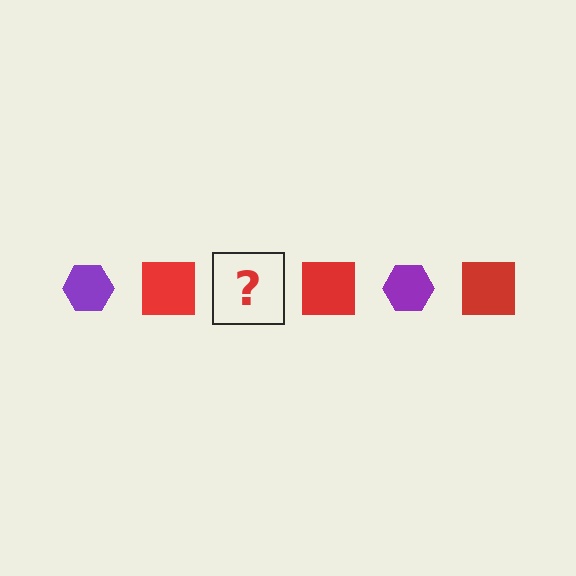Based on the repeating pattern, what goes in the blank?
The blank should be a purple hexagon.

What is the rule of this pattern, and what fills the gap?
The rule is that the pattern alternates between purple hexagon and red square. The gap should be filled with a purple hexagon.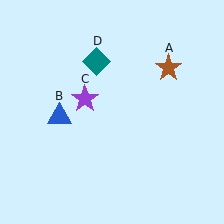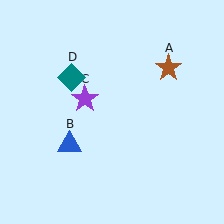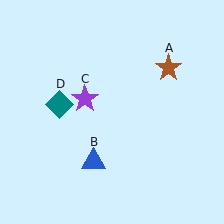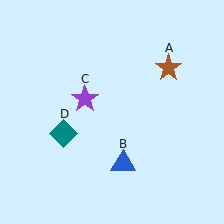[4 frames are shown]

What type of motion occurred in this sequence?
The blue triangle (object B), teal diamond (object D) rotated counterclockwise around the center of the scene.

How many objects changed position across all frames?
2 objects changed position: blue triangle (object B), teal diamond (object D).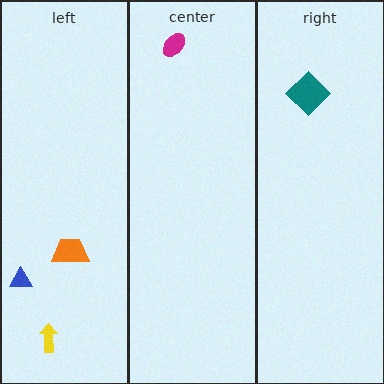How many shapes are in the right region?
1.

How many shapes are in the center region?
1.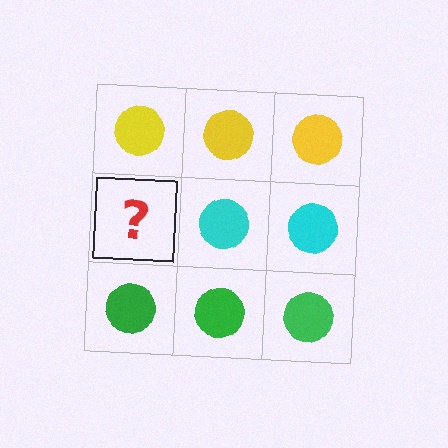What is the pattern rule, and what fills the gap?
The rule is that each row has a consistent color. The gap should be filled with a cyan circle.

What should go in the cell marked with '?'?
The missing cell should contain a cyan circle.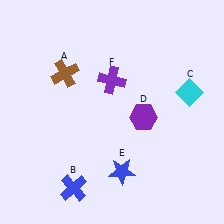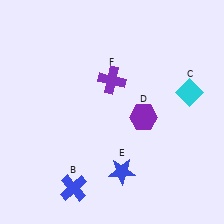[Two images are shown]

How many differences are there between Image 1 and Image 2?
There is 1 difference between the two images.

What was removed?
The brown cross (A) was removed in Image 2.